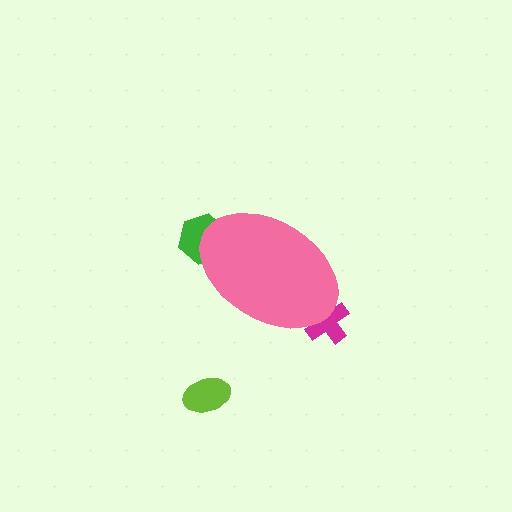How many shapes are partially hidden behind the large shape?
2 shapes are partially hidden.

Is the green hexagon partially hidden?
Yes, the green hexagon is partially hidden behind the pink ellipse.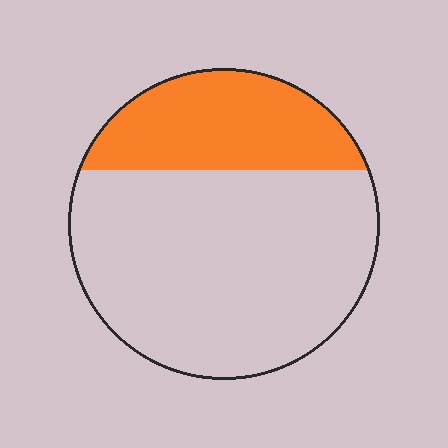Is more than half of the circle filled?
No.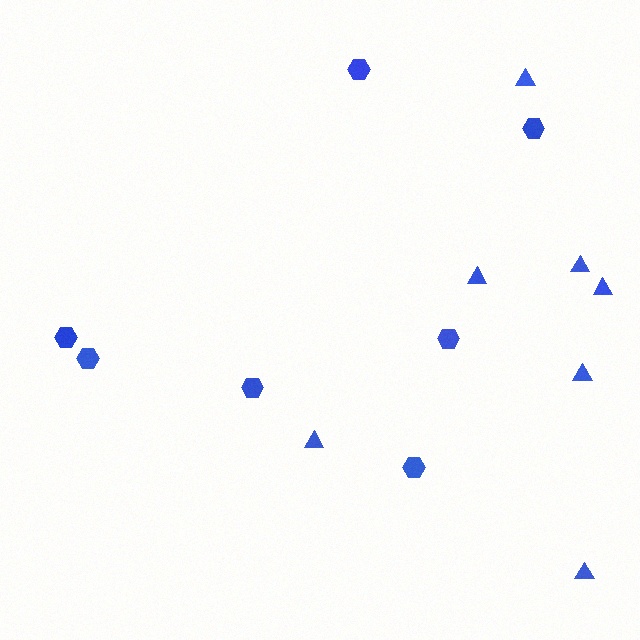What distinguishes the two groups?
There are 2 groups: one group of triangles (7) and one group of hexagons (7).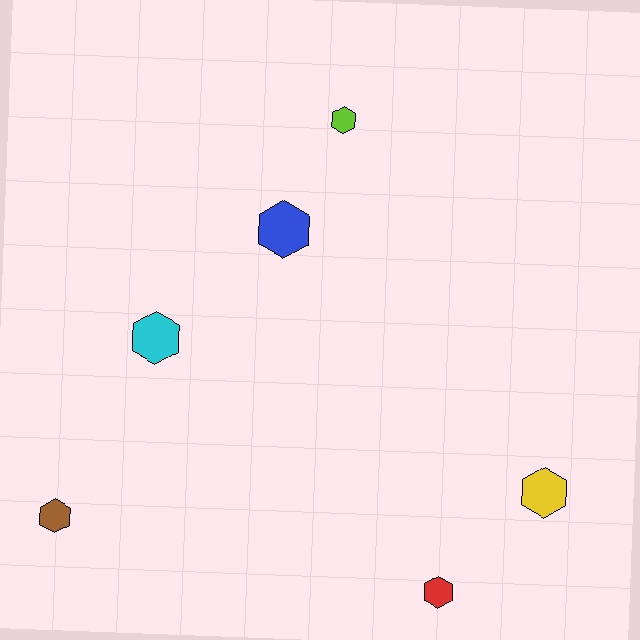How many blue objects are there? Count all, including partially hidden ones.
There is 1 blue object.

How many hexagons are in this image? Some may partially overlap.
There are 6 hexagons.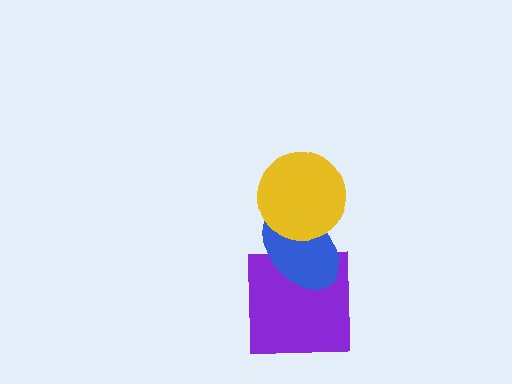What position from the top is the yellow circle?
The yellow circle is 1st from the top.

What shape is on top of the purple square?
The blue ellipse is on top of the purple square.